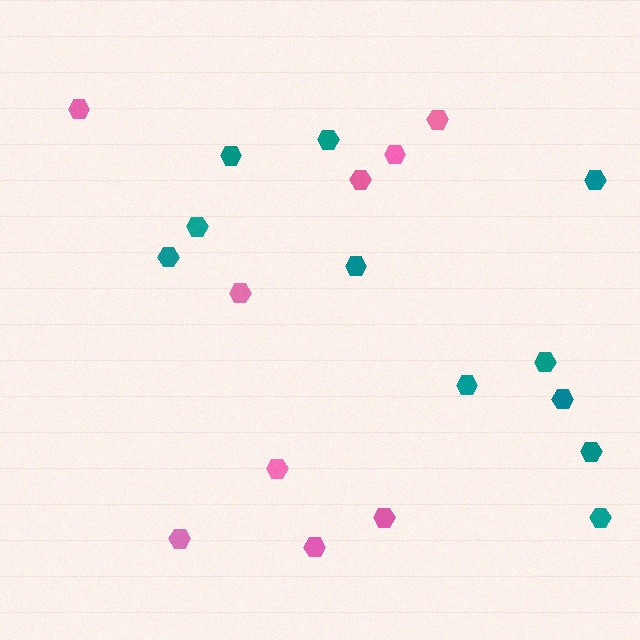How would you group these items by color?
There are 2 groups: one group of pink hexagons (9) and one group of teal hexagons (11).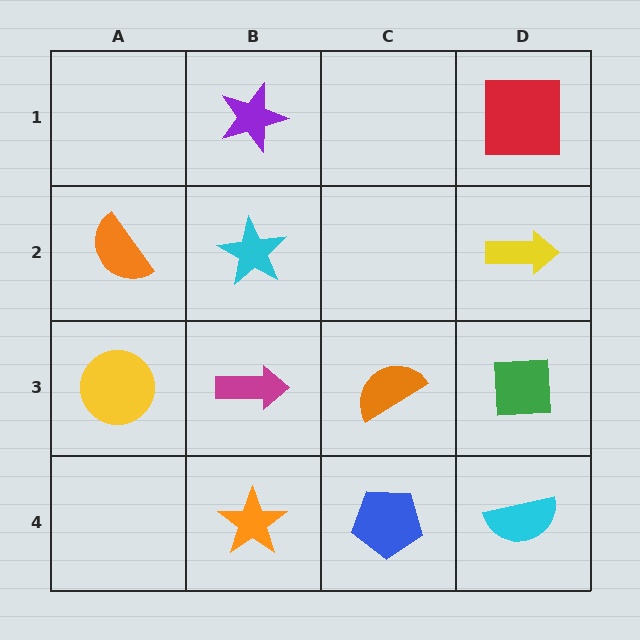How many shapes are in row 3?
4 shapes.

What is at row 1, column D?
A red square.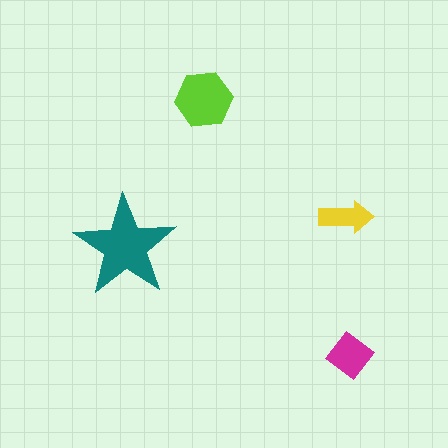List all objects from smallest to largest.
The yellow arrow, the magenta diamond, the lime hexagon, the teal star.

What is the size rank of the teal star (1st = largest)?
1st.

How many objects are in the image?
There are 4 objects in the image.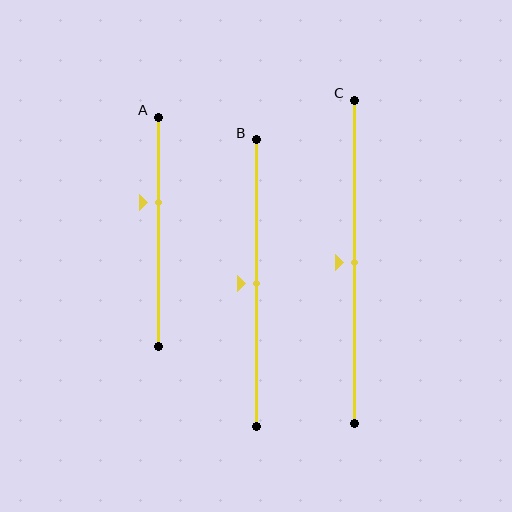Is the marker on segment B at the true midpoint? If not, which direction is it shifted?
Yes, the marker on segment B is at the true midpoint.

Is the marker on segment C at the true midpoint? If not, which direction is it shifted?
Yes, the marker on segment C is at the true midpoint.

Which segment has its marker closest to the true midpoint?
Segment B has its marker closest to the true midpoint.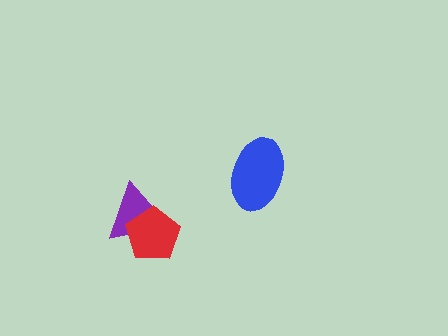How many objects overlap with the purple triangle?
1 object overlaps with the purple triangle.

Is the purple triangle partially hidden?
Yes, it is partially covered by another shape.